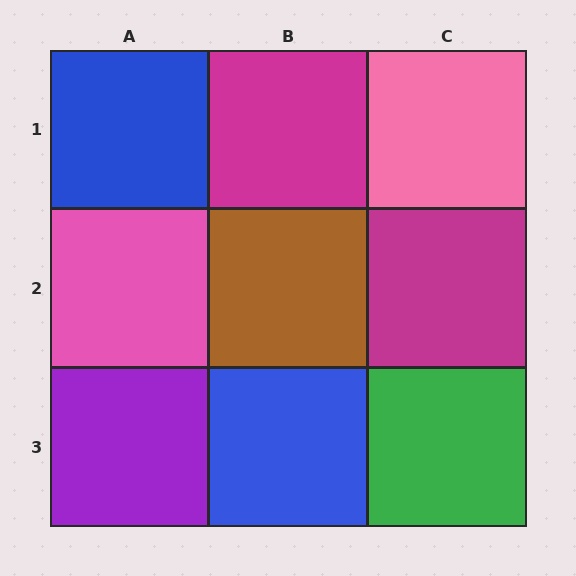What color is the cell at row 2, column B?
Brown.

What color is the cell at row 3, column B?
Blue.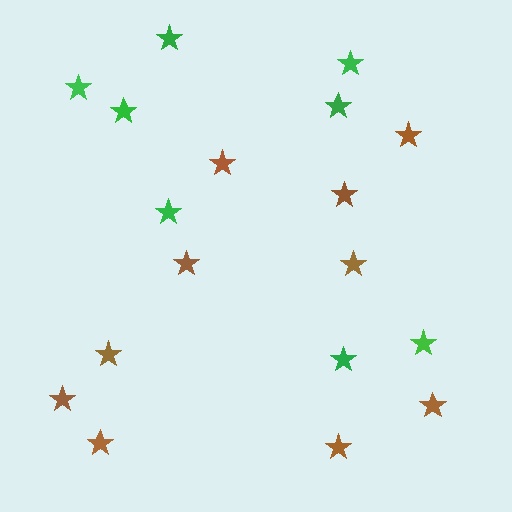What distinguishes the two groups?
There are 2 groups: one group of green stars (8) and one group of brown stars (10).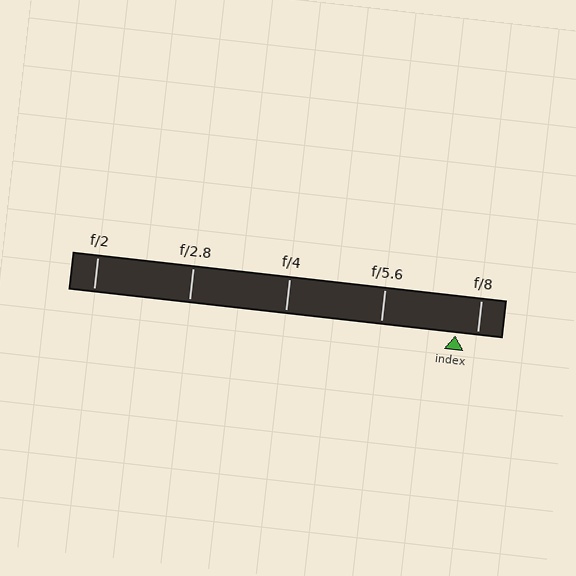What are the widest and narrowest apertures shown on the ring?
The widest aperture shown is f/2 and the narrowest is f/8.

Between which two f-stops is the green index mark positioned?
The index mark is between f/5.6 and f/8.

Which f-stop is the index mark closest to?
The index mark is closest to f/8.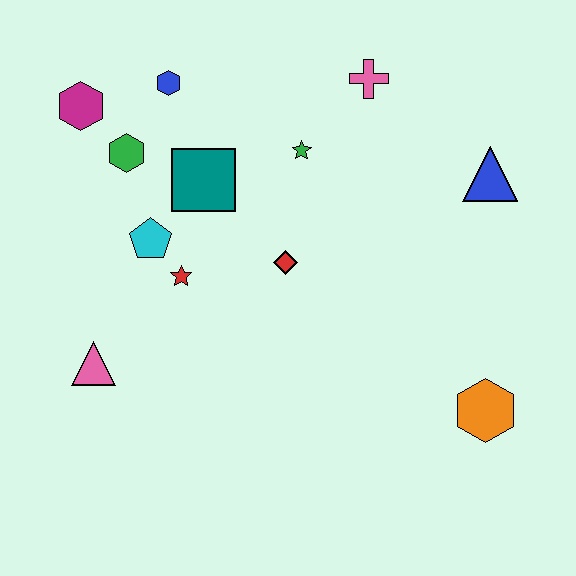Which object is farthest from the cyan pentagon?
The orange hexagon is farthest from the cyan pentagon.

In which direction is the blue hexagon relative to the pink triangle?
The blue hexagon is above the pink triangle.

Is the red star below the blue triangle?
Yes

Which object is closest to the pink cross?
The green star is closest to the pink cross.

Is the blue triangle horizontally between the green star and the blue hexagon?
No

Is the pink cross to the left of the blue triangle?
Yes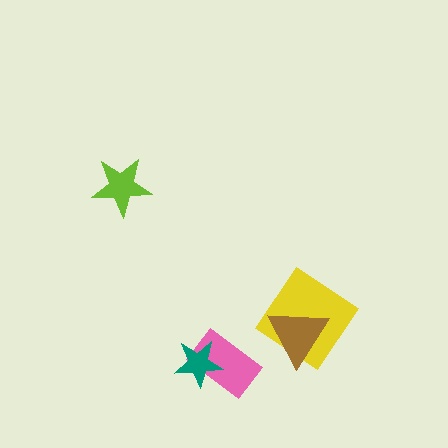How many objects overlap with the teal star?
1 object overlaps with the teal star.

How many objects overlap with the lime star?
0 objects overlap with the lime star.